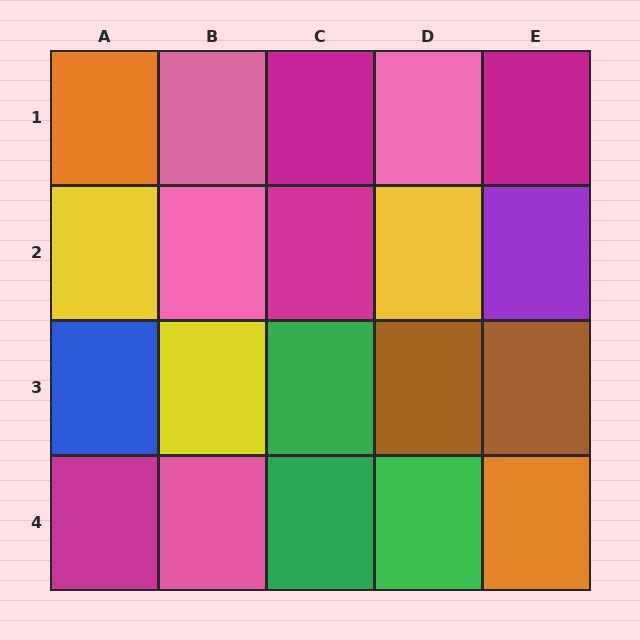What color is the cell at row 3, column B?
Yellow.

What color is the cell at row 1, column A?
Orange.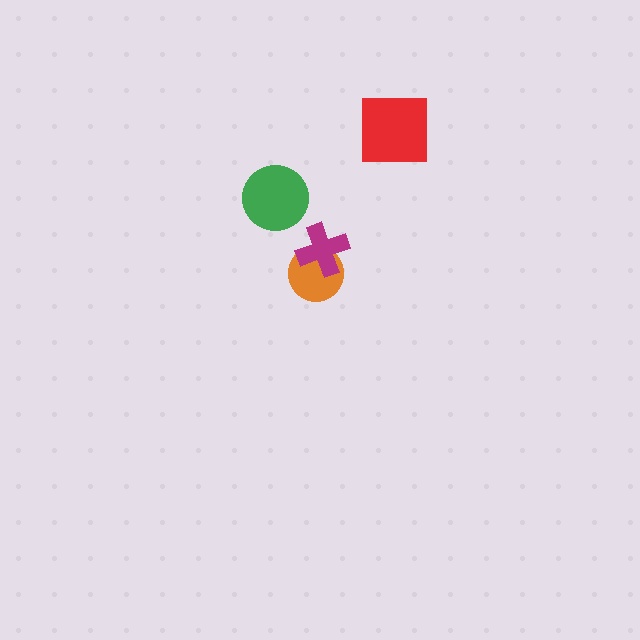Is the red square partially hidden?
No, no other shape covers it.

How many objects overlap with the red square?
0 objects overlap with the red square.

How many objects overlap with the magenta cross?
1 object overlaps with the magenta cross.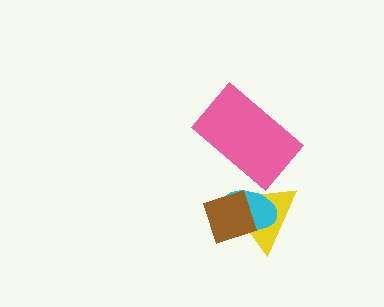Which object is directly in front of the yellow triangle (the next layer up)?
The cyan ellipse is directly in front of the yellow triangle.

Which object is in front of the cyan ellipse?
The brown diamond is in front of the cyan ellipse.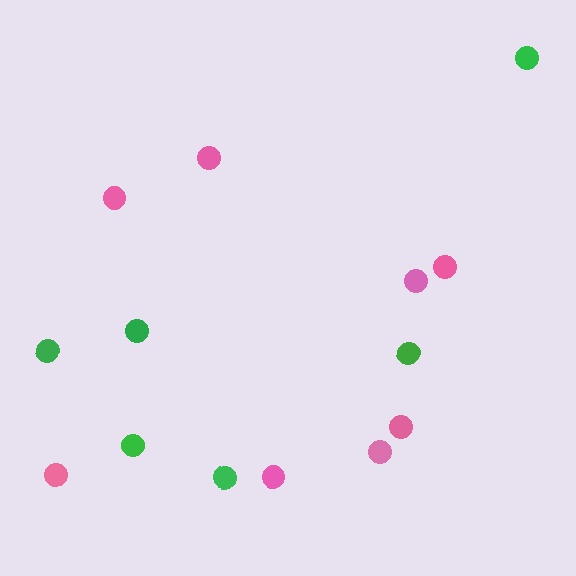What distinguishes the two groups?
There are 2 groups: one group of pink circles (8) and one group of green circles (6).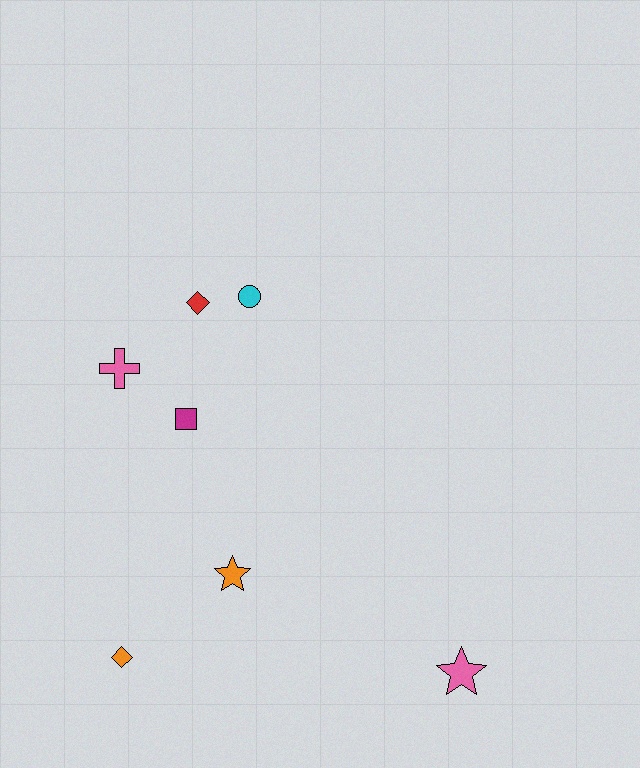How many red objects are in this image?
There is 1 red object.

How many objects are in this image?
There are 7 objects.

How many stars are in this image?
There are 2 stars.